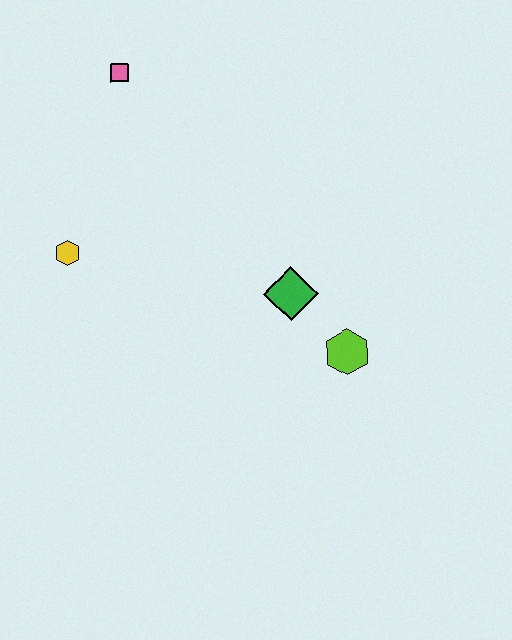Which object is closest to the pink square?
The yellow hexagon is closest to the pink square.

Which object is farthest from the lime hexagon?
The pink square is farthest from the lime hexagon.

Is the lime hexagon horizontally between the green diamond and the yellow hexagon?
No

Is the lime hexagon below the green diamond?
Yes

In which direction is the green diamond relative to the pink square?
The green diamond is below the pink square.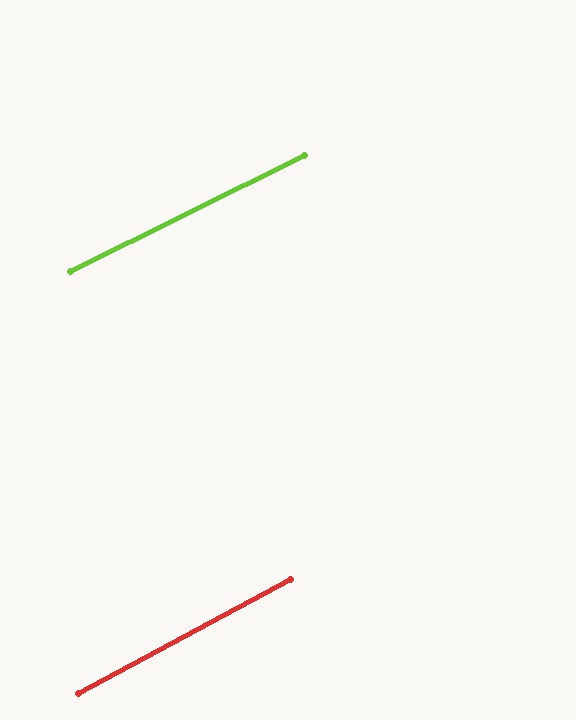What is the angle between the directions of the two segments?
Approximately 2 degrees.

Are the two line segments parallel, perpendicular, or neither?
Parallel — their directions differ by only 2.0°.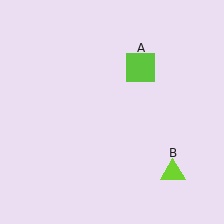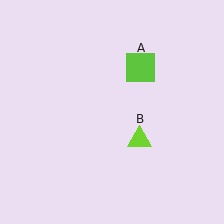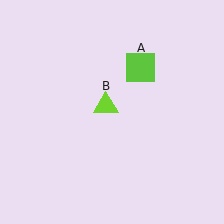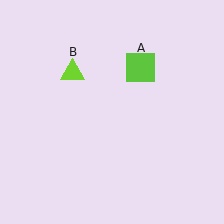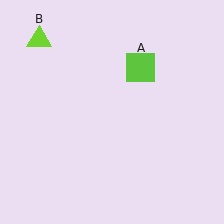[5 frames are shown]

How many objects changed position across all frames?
1 object changed position: lime triangle (object B).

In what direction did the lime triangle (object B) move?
The lime triangle (object B) moved up and to the left.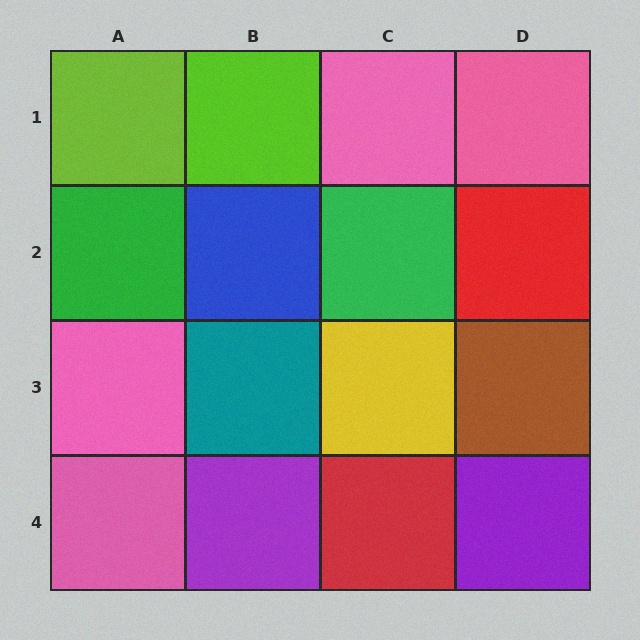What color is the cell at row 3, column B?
Teal.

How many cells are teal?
1 cell is teal.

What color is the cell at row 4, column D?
Purple.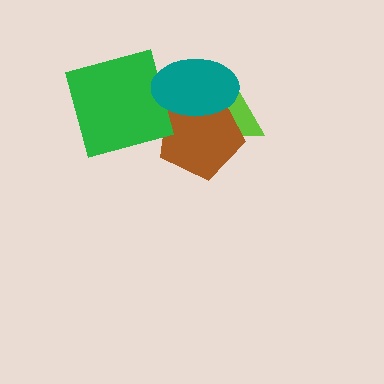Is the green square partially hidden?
Yes, it is partially covered by another shape.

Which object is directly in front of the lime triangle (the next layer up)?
The brown pentagon is directly in front of the lime triangle.